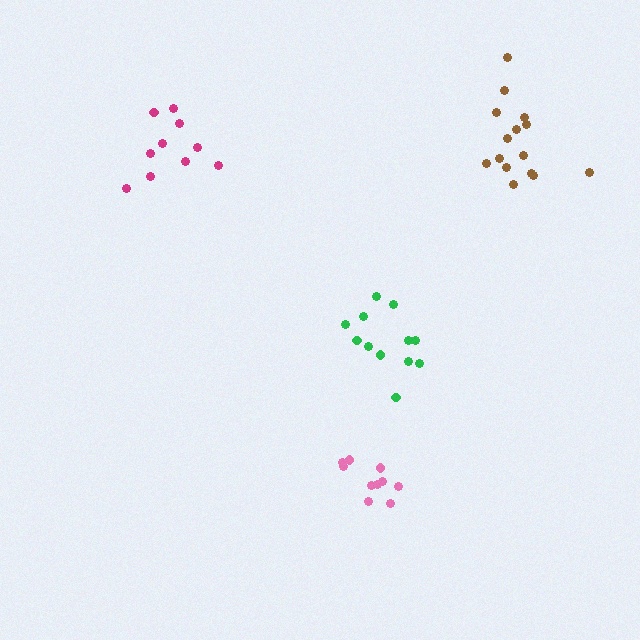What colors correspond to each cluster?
The clusters are colored: magenta, green, brown, pink.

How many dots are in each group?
Group 1: 10 dots, Group 2: 12 dots, Group 3: 15 dots, Group 4: 10 dots (47 total).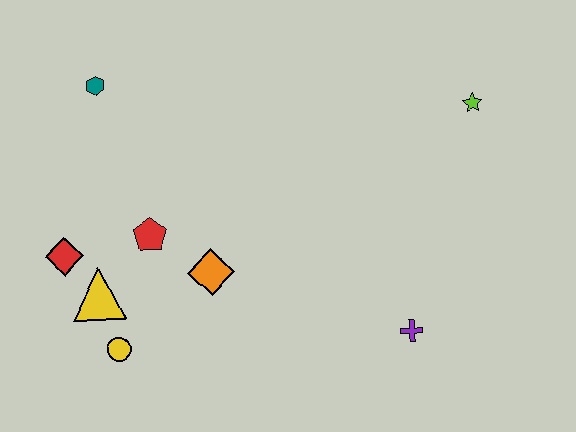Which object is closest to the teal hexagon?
The red pentagon is closest to the teal hexagon.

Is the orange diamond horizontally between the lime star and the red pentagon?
Yes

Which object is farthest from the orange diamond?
The lime star is farthest from the orange diamond.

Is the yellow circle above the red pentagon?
No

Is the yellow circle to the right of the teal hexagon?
Yes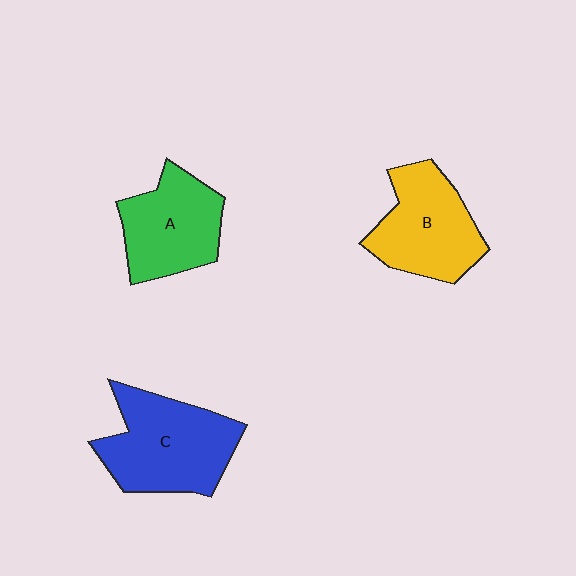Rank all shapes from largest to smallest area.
From largest to smallest: C (blue), B (yellow), A (green).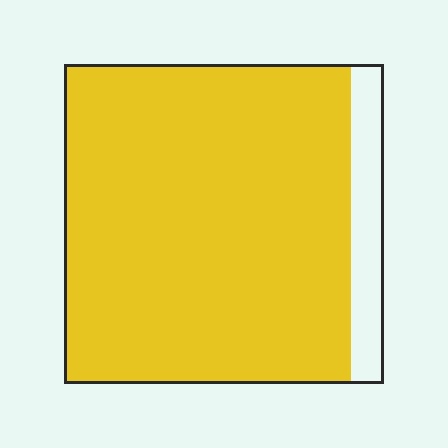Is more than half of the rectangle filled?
Yes.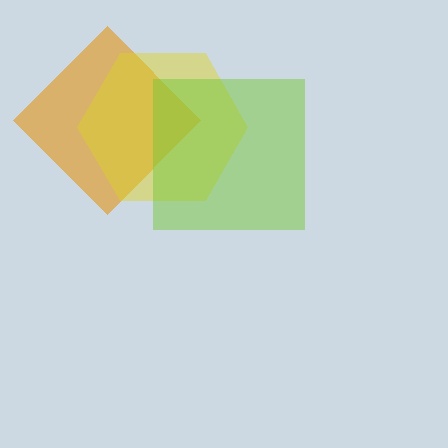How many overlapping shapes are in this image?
There are 3 overlapping shapes in the image.